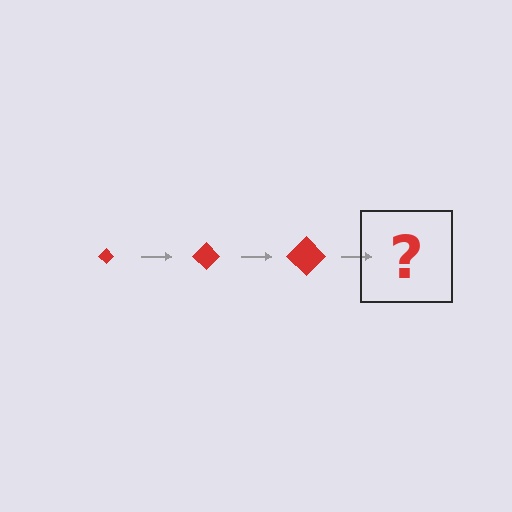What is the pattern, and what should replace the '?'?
The pattern is that the diamond gets progressively larger each step. The '?' should be a red diamond, larger than the previous one.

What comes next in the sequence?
The next element should be a red diamond, larger than the previous one.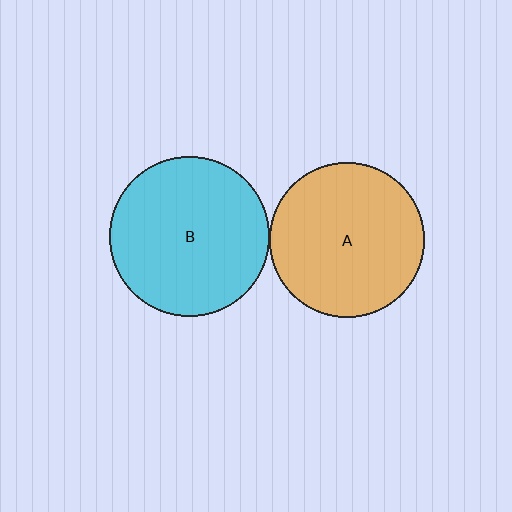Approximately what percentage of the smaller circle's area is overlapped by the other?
Approximately 5%.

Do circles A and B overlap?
Yes.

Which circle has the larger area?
Circle B (cyan).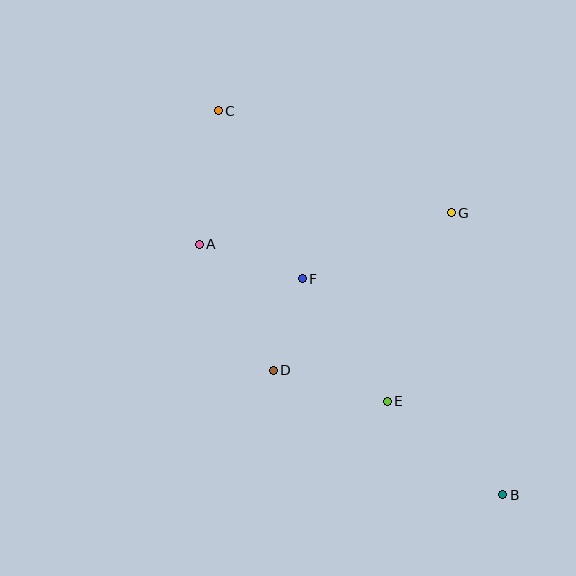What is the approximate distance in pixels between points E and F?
The distance between E and F is approximately 149 pixels.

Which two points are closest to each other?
Points D and F are closest to each other.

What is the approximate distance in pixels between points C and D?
The distance between C and D is approximately 266 pixels.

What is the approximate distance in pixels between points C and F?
The distance between C and F is approximately 188 pixels.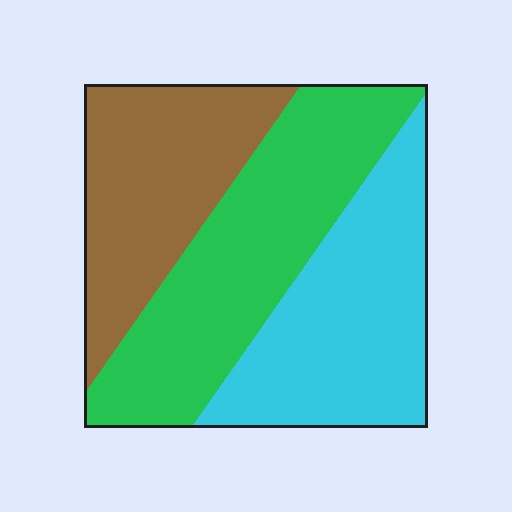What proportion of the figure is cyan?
Cyan covers about 35% of the figure.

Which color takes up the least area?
Brown, at roughly 30%.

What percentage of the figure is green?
Green takes up about three eighths (3/8) of the figure.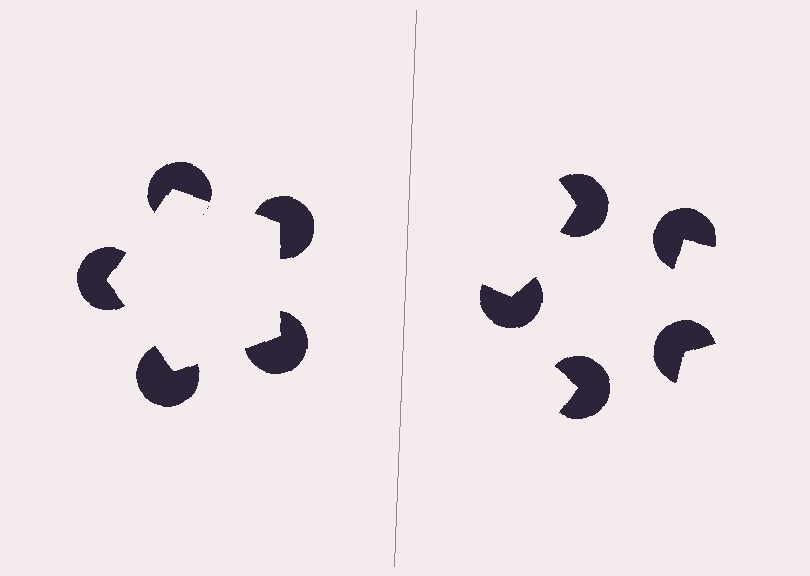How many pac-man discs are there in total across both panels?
10 — 5 on each side.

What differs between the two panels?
The pac-man discs are positioned identically on both sides; only the wedge orientations differ. On the left they align to a pentagon; on the right they are misaligned.